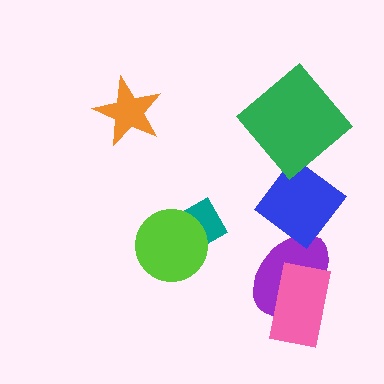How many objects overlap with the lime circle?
1 object overlaps with the lime circle.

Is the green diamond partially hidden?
No, no other shape covers it.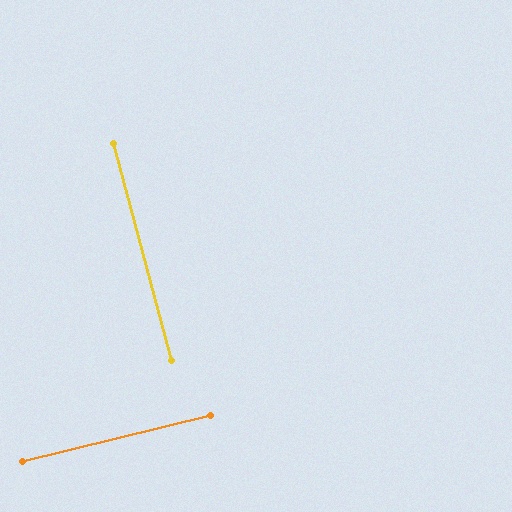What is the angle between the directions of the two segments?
Approximately 89 degrees.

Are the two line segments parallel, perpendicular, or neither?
Perpendicular — they meet at approximately 89°.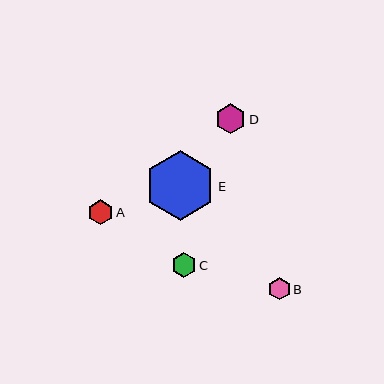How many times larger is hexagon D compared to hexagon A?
Hexagon D is approximately 1.2 times the size of hexagon A.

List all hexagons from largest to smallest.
From largest to smallest: E, D, A, C, B.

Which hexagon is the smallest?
Hexagon B is the smallest with a size of approximately 22 pixels.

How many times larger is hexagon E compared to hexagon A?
Hexagon E is approximately 2.8 times the size of hexagon A.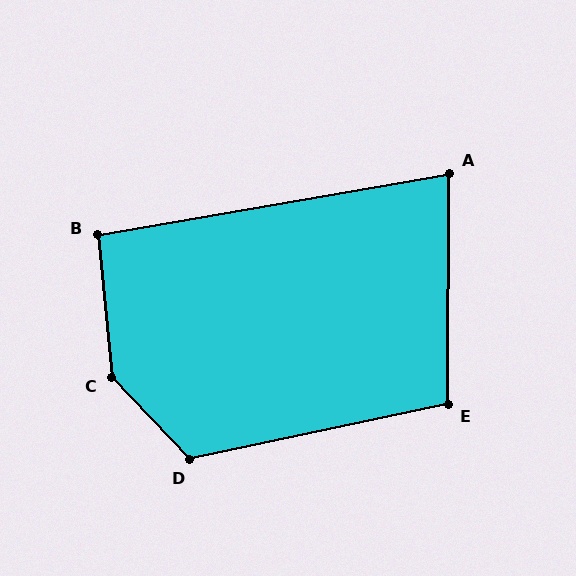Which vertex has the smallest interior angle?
A, at approximately 80 degrees.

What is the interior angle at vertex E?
Approximately 102 degrees (obtuse).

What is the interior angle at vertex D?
Approximately 121 degrees (obtuse).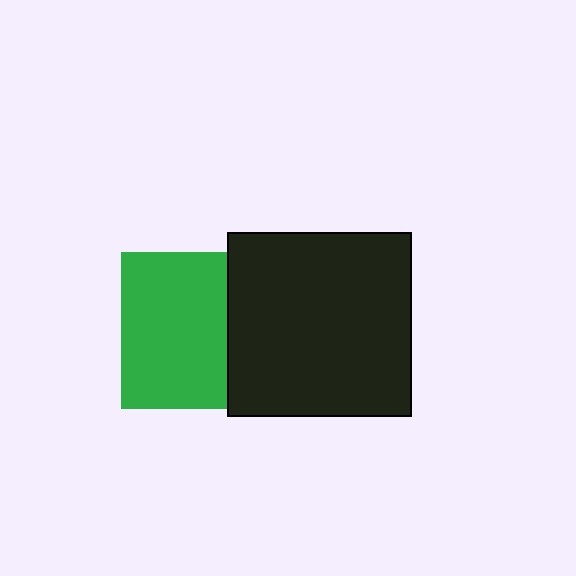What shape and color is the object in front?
The object in front is a black square.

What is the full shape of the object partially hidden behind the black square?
The partially hidden object is a green square.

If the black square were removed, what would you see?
You would see the complete green square.